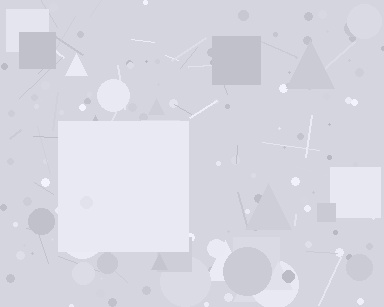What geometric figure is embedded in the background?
A square is embedded in the background.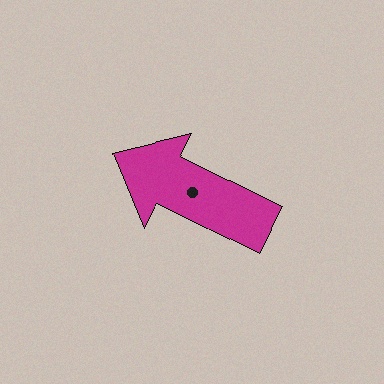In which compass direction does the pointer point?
Northwest.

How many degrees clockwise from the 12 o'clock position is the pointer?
Approximately 297 degrees.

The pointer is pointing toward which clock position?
Roughly 10 o'clock.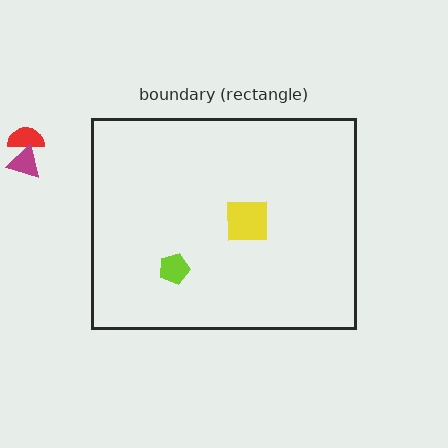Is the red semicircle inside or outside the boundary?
Outside.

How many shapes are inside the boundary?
2 inside, 2 outside.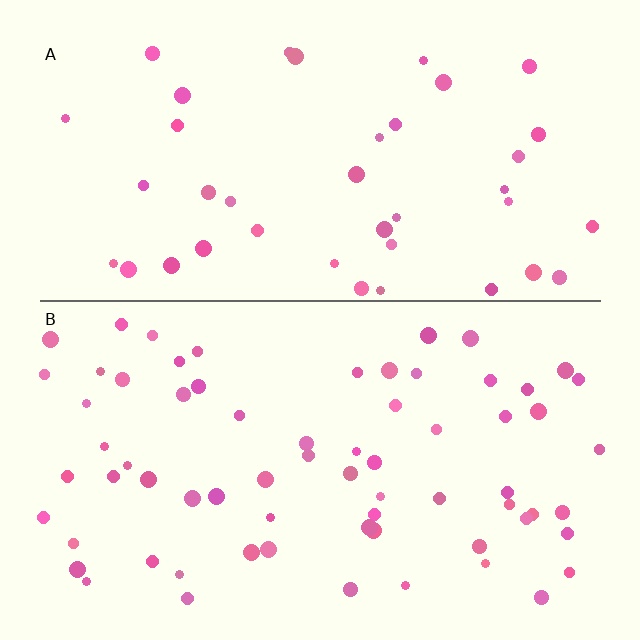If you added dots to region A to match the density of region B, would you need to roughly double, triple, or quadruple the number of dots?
Approximately double.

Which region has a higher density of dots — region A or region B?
B (the bottom).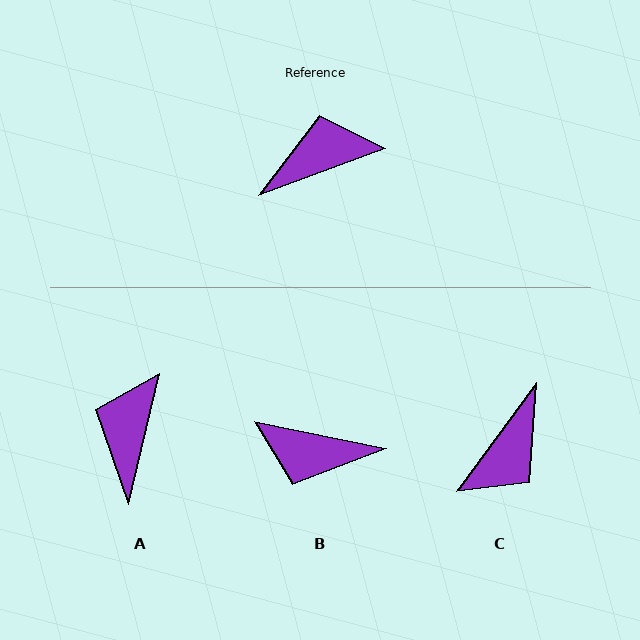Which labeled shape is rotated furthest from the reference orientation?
B, about 148 degrees away.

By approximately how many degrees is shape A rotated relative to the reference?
Approximately 56 degrees counter-clockwise.